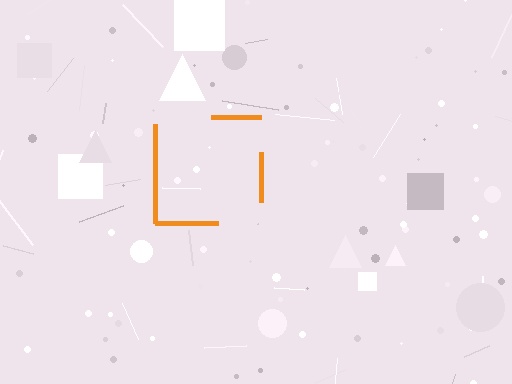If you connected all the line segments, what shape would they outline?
They would outline a square.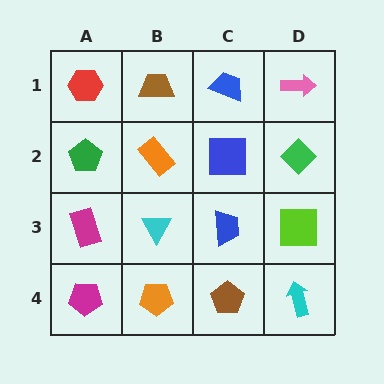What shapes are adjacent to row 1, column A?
A green pentagon (row 2, column A), a brown trapezoid (row 1, column B).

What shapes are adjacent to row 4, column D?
A lime square (row 3, column D), a brown pentagon (row 4, column C).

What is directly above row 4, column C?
A blue trapezoid.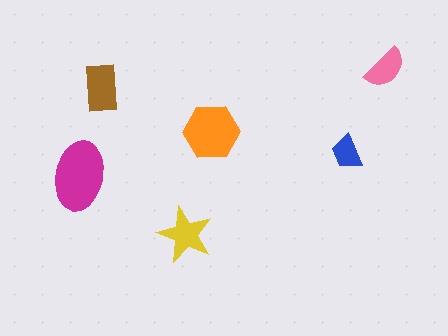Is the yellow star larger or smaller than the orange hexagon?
Smaller.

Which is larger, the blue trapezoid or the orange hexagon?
The orange hexagon.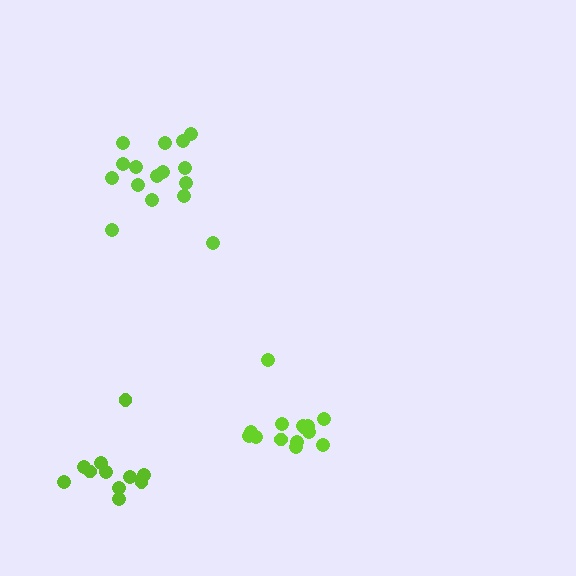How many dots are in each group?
Group 1: 16 dots, Group 2: 14 dots, Group 3: 11 dots (41 total).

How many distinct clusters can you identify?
There are 3 distinct clusters.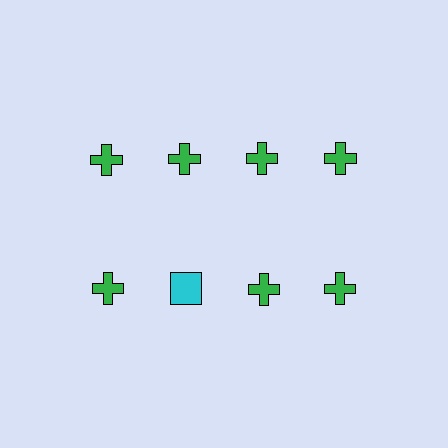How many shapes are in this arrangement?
There are 8 shapes arranged in a grid pattern.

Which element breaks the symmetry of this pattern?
The cyan square in the second row, second from left column breaks the symmetry. All other shapes are green crosses.